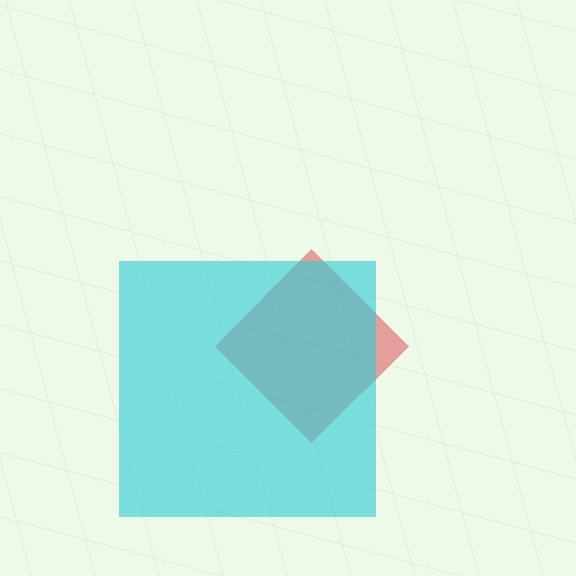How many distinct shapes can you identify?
There are 2 distinct shapes: a red diamond, a cyan square.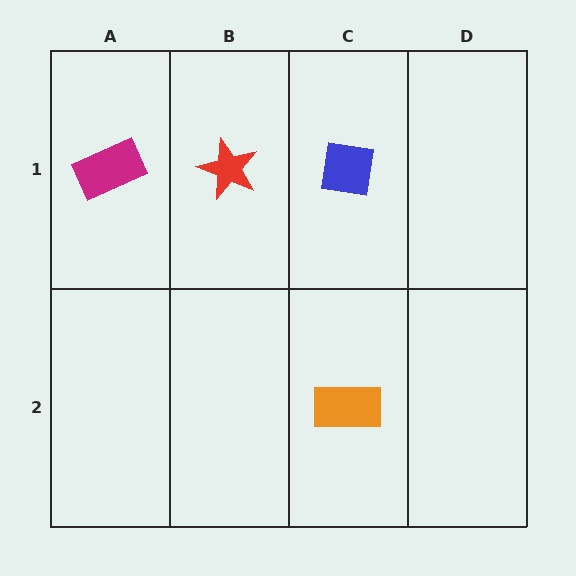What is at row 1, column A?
A magenta rectangle.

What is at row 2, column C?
An orange rectangle.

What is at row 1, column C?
A blue square.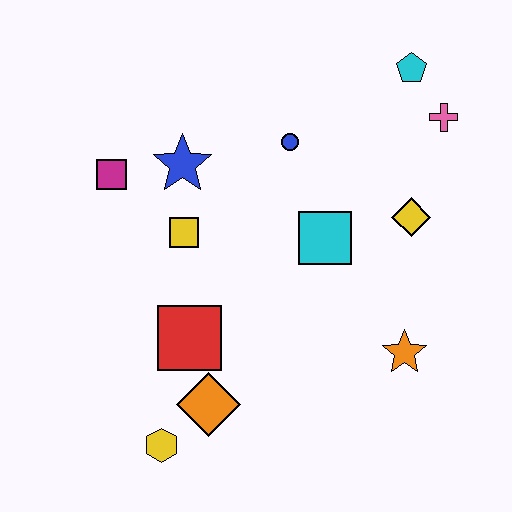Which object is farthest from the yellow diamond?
The yellow hexagon is farthest from the yellow diamond.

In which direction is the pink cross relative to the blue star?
The pink cross is to the right of the blue star.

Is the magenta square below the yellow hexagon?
No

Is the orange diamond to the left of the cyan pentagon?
Yes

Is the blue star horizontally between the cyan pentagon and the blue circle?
No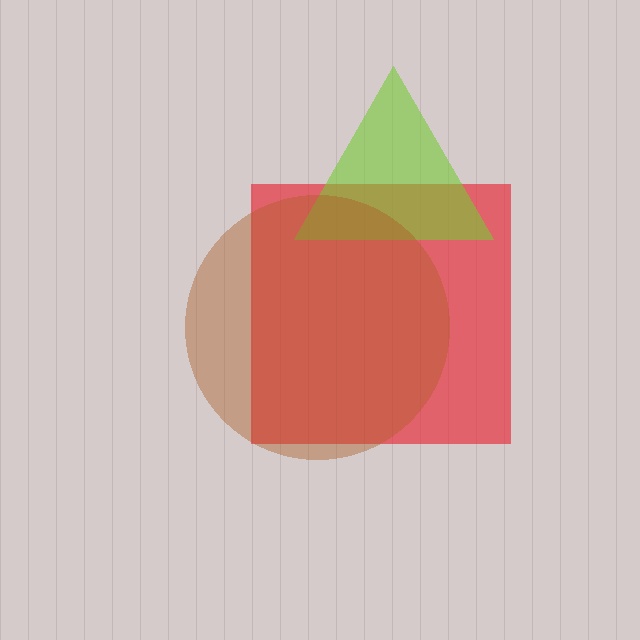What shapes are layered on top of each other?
The layered shapes are: a red square, a lime triangle, a brown circle.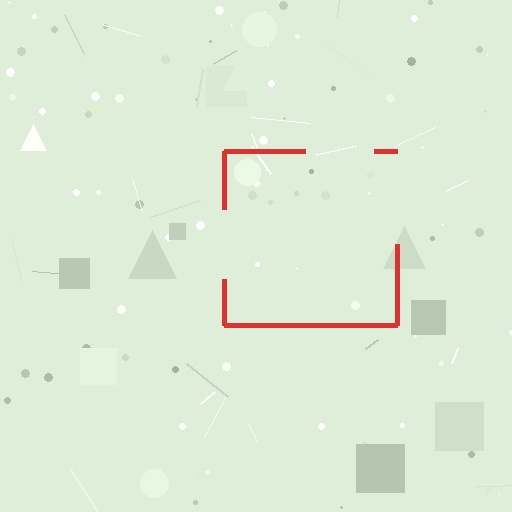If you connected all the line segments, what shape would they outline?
They would outline a square.